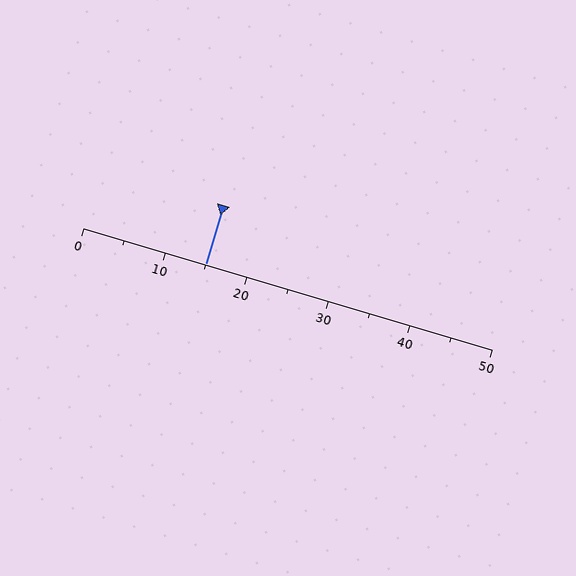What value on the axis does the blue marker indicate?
The marker indicates approximately 15.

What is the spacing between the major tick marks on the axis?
The major ticks are spaced 10 apart.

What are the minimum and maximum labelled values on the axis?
The axis runs from 0 to 50.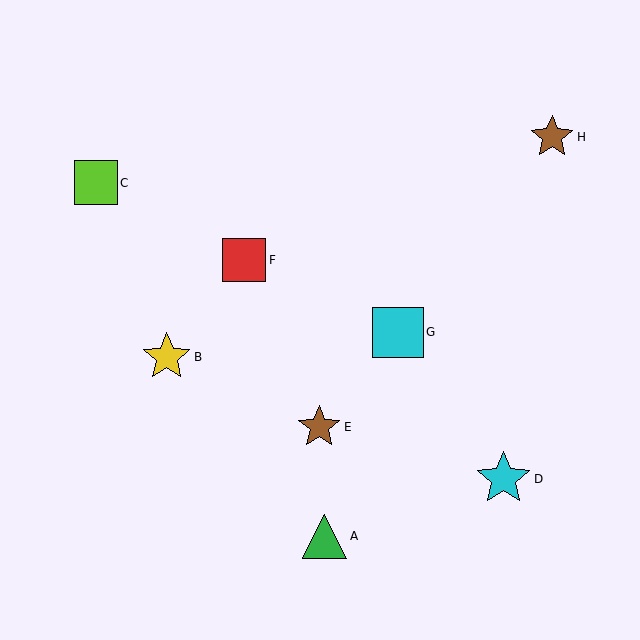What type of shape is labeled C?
Shape C is a lime square.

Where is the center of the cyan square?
The center of the cyan square is at (398, 332).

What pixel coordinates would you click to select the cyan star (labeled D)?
Click at (504, 479) to select the cyan star D.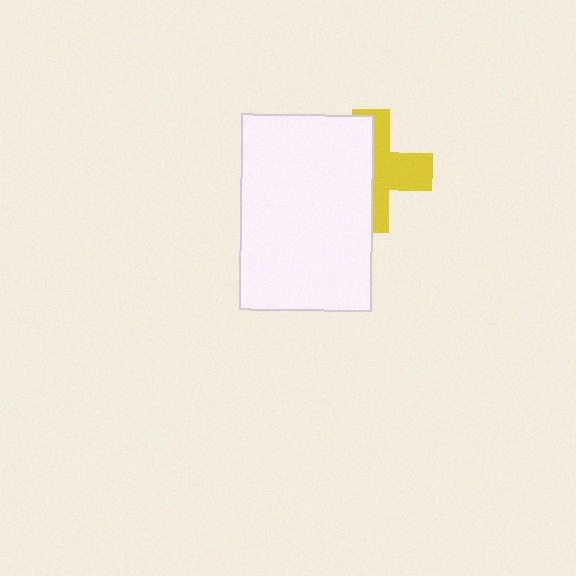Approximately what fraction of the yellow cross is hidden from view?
Roughly 53% of the yellow cross is hidden behind the white rectangle.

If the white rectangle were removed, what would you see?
You would see the complete yellow cross.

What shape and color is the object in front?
The object in front is a white rectangle.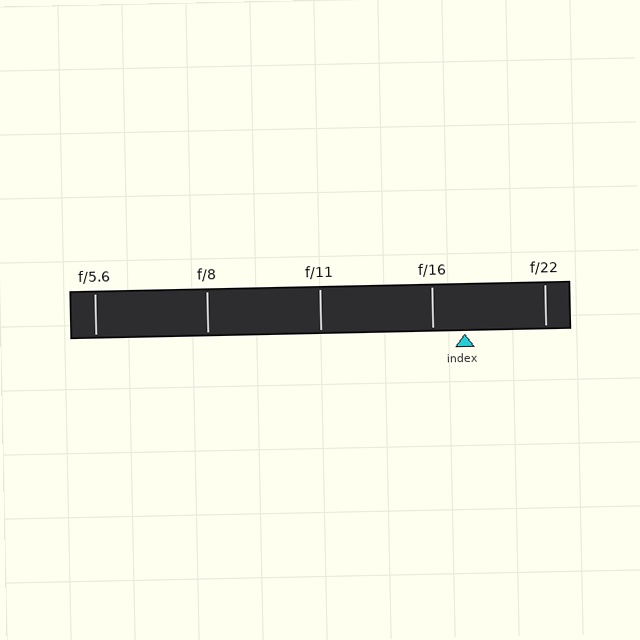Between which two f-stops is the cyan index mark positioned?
The index mark is between f/16 and f/22.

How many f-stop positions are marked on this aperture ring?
There are 5 f-stop positions marked.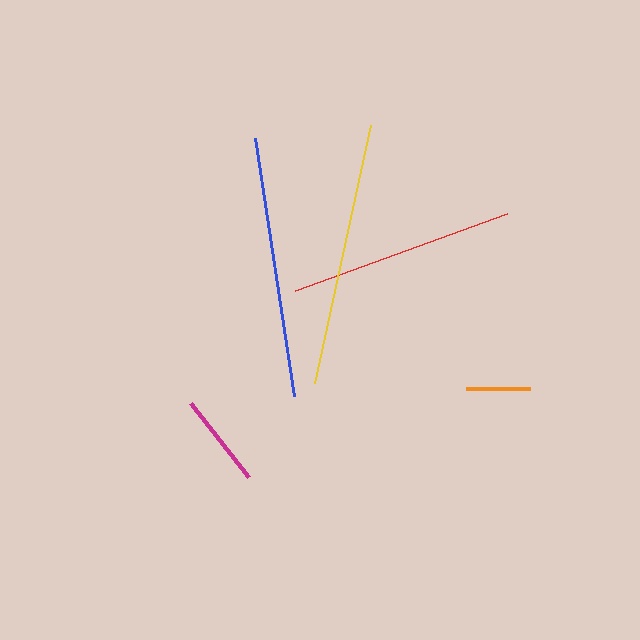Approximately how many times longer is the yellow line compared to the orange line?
The yellow line is approximately 4.1 times the length of the orange line.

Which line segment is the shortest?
The orange line is the shortest at approximately 64 pixels.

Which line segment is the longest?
The yellow line is the longest at approximately 264 pixels.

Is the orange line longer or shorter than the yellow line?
The yellow line is longer than the orange line.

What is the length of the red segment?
The red segment is approximately 226 pixels long.